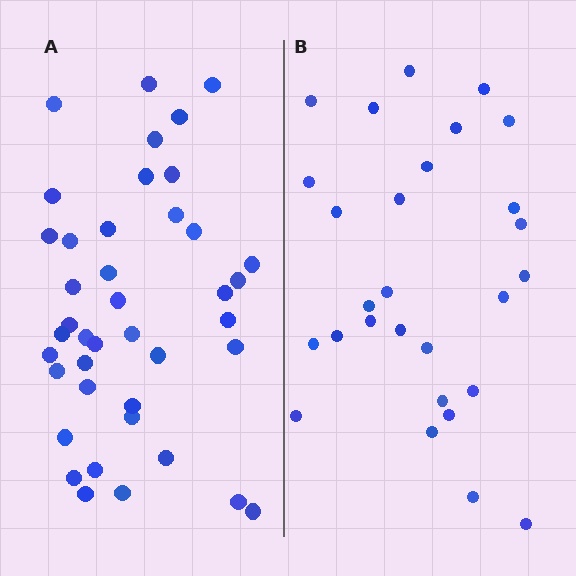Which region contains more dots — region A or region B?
Region A (the left region) has more dots.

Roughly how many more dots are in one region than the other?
Region A has approximately 15 more dots than region B.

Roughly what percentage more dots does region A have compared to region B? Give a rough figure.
About 45% more.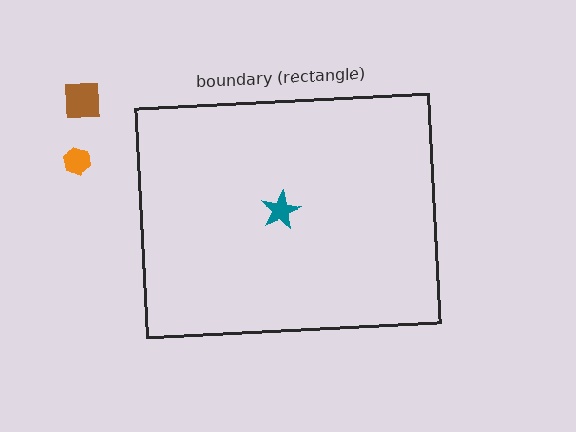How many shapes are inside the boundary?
1 inside, 2 outside.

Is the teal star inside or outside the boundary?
Inside.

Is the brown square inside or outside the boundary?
Outside.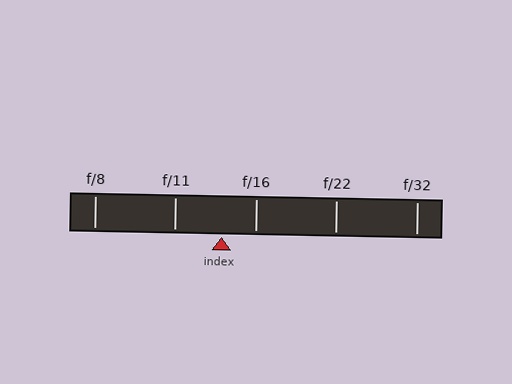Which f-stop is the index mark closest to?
The index mark is closest to f/16.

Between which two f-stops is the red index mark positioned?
The index mark is between f/11 and f/16.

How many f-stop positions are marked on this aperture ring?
There are 5 f-stop positions marked.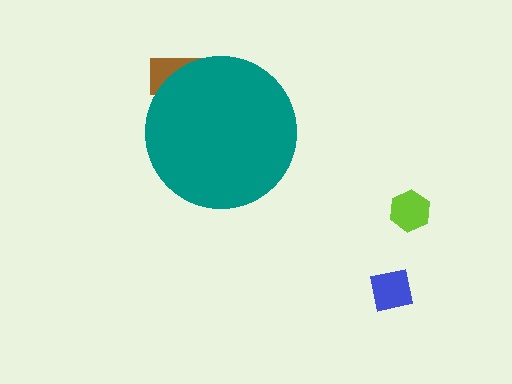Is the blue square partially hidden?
No, the blue square is fully visible.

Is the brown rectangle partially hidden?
Yes, the brown rectangle is partially hidden behind the teal circle.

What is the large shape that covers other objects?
A teal circle.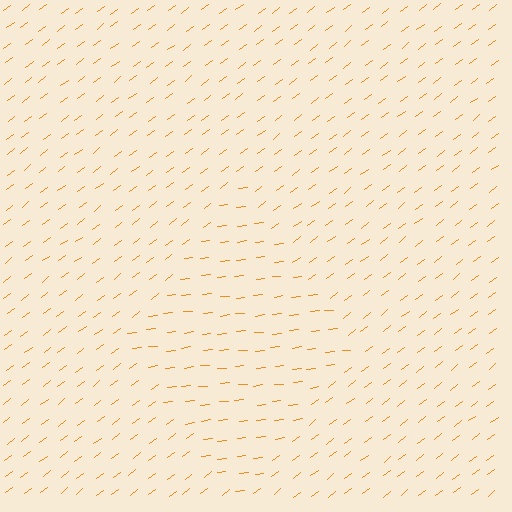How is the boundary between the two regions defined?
The boundary is defined purely by a change in line orientation (approximately 30 degrees difference). All lines are the same color and thickness.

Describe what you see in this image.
The image is filled with small orange line segments. A diamond region in the image has lines oriented differently from the surrounding lines, creating a visible texture boundary.